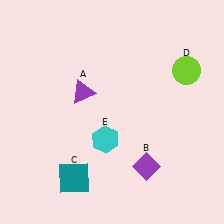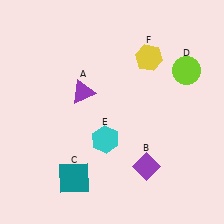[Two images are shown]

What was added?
A yellow hexagon (F) was added in Image 2.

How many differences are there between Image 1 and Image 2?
There is 1 difference between the two images.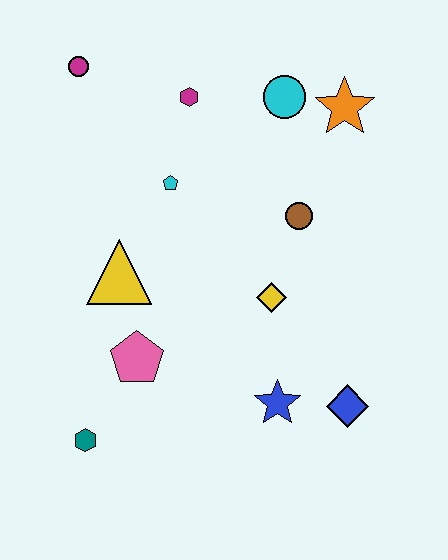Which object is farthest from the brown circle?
The teal hexagon is farthest from the brown circle.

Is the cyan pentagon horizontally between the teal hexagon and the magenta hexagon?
Yes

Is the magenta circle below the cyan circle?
No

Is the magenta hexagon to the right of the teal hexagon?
Yes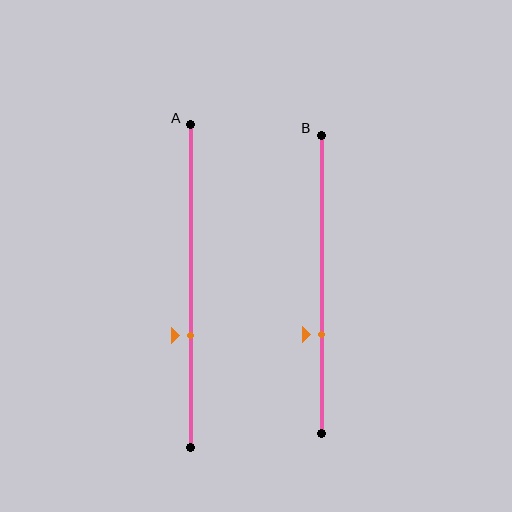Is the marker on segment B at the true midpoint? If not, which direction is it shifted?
No, the marker on segment B is shifted downward by about 17% of the segment length.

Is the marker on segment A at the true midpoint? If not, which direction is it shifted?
No, the marker on segment A is shifted downward by about 15% of the segment length.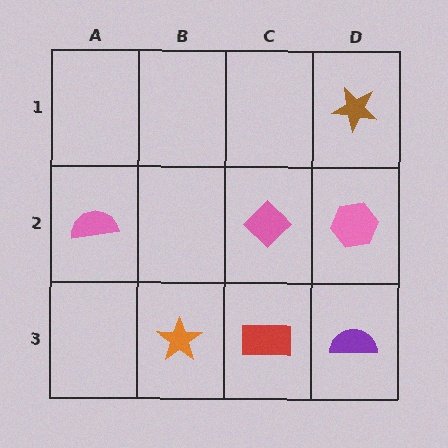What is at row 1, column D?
A brown star.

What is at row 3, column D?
A purple semicircle.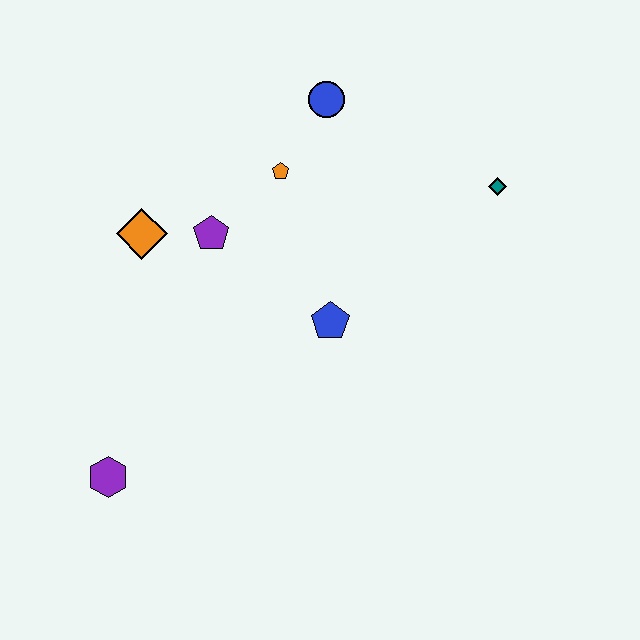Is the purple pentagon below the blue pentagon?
No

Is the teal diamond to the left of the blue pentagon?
No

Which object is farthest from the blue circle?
The purple hexagon is farthest from the blue circle.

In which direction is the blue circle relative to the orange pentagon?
The blue circle is above the orange pentagon.